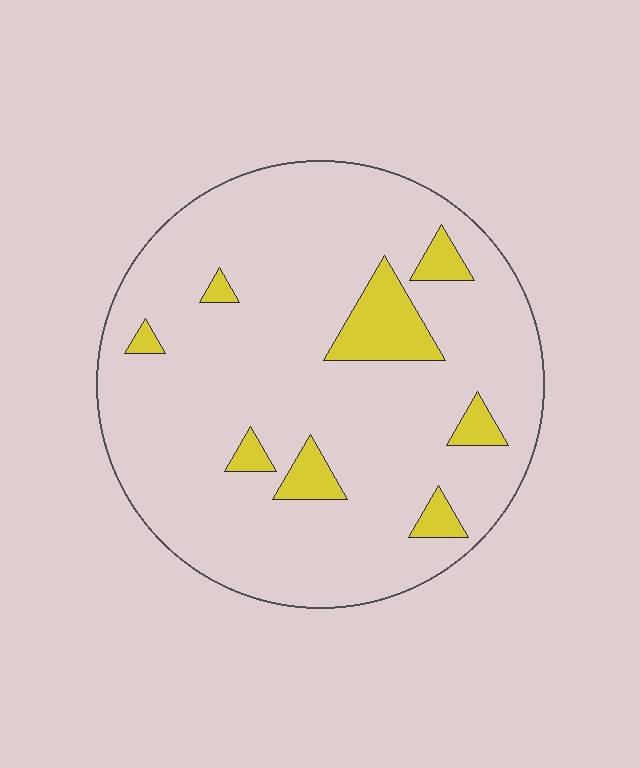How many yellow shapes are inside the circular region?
8.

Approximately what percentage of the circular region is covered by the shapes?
Approximately 10%.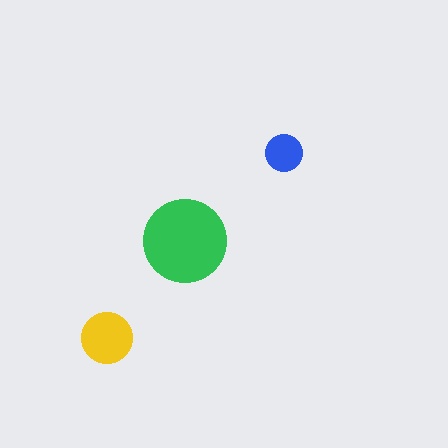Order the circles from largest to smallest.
the green one, the yellow one, the blue one.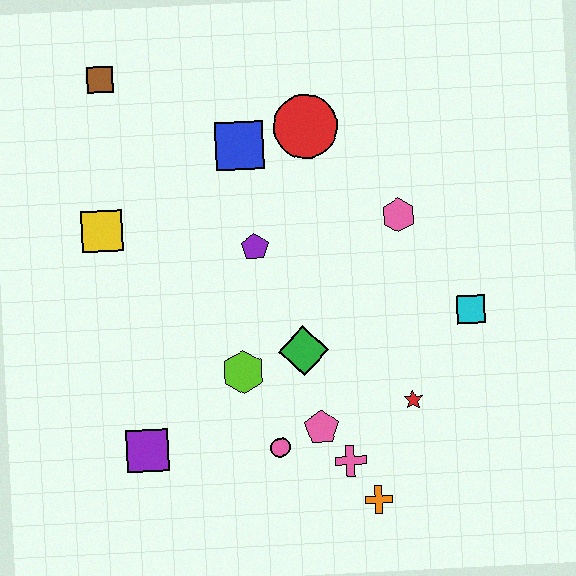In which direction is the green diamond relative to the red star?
The green diamond is to the left of the red star.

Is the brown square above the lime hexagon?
Yes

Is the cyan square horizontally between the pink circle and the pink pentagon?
No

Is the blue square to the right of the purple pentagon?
No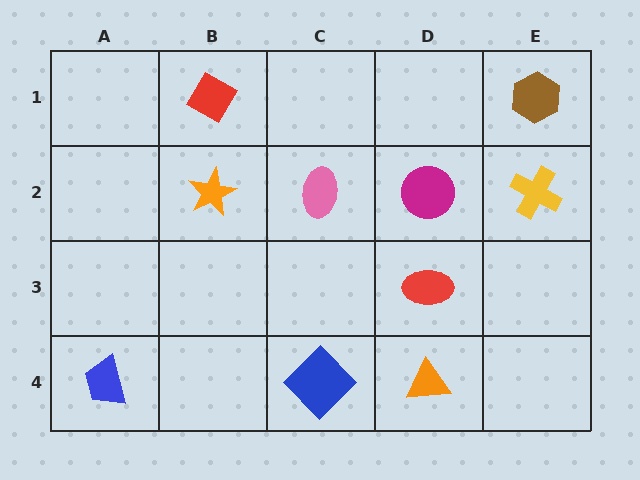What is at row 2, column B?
An orange star.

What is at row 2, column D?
A magenta circle.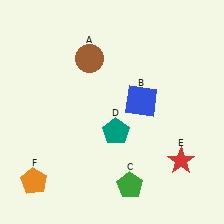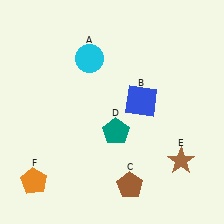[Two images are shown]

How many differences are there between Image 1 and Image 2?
There are 3 differences between the two images.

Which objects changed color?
A changed from brown to cyan. C changed from green to brown. E changed from red to brown.